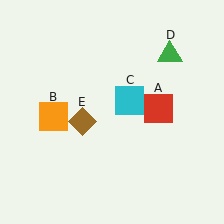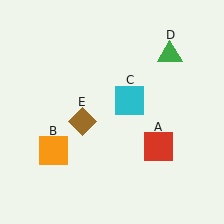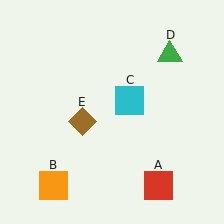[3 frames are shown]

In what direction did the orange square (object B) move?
The orange square (object B) moved down.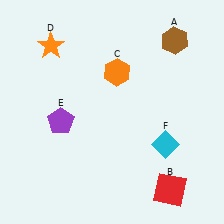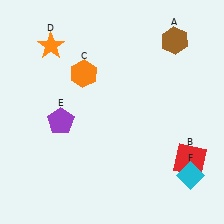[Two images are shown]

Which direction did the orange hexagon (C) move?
The orange hexagon (C) moved left.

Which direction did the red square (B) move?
The red square (B) moved up.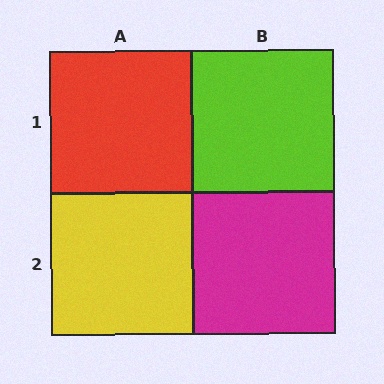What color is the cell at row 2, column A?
Yellow.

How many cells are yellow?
1 cell is yellow.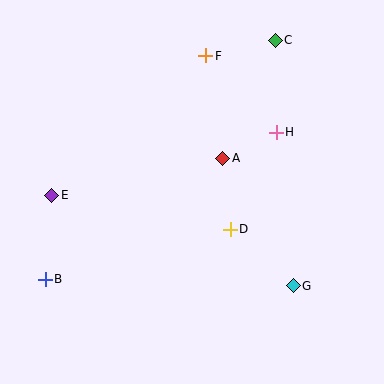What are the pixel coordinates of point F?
Point F is at (206, 56).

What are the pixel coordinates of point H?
Point H is at (276, 132).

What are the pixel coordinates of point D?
Point D is at (230, 229).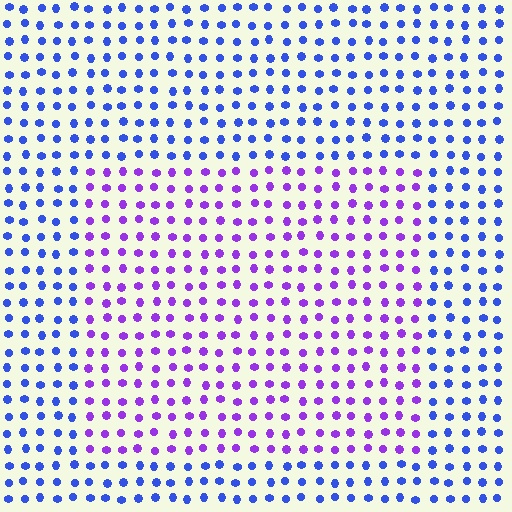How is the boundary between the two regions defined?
The boundary is defined purely by a slight shift in hue (about 45 degrees). Spacing, size, and orientation are identical on both sides.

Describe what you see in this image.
The image is filled with small blue elements in a uniform arrangement. A rectangle-shaped region is visible where the elements are tinted to a slightly different hue, forming a subtle color boundary.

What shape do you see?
I see a rectangle.